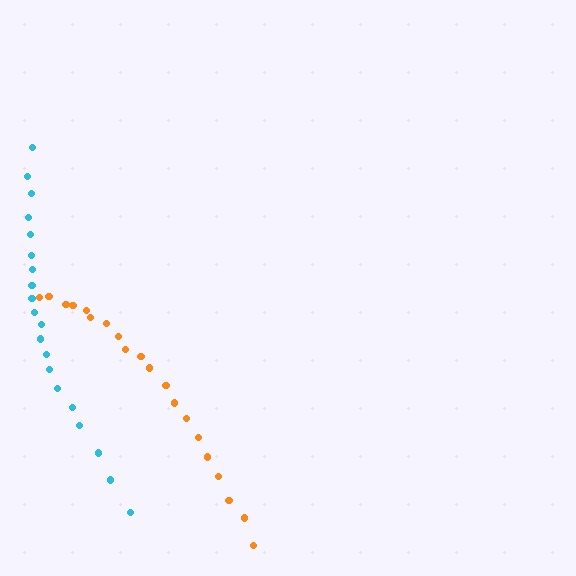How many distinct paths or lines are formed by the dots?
There are 2 distinct paths.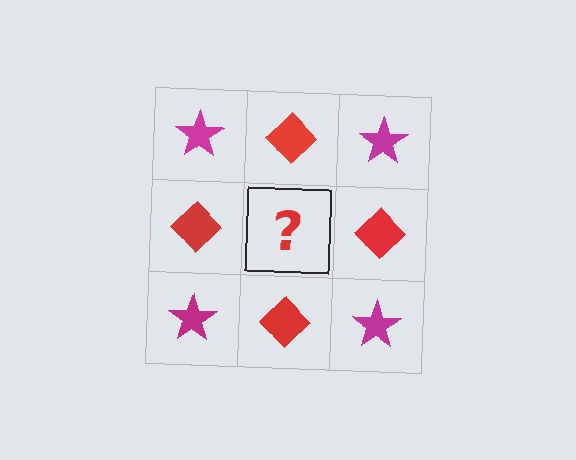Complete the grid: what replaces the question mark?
The question mark should be replaced with a magenta star.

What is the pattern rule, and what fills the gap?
The rule is that it alternates magenta star and red diamond in a checkerboard pattern. The gap should be filled with a magenta star.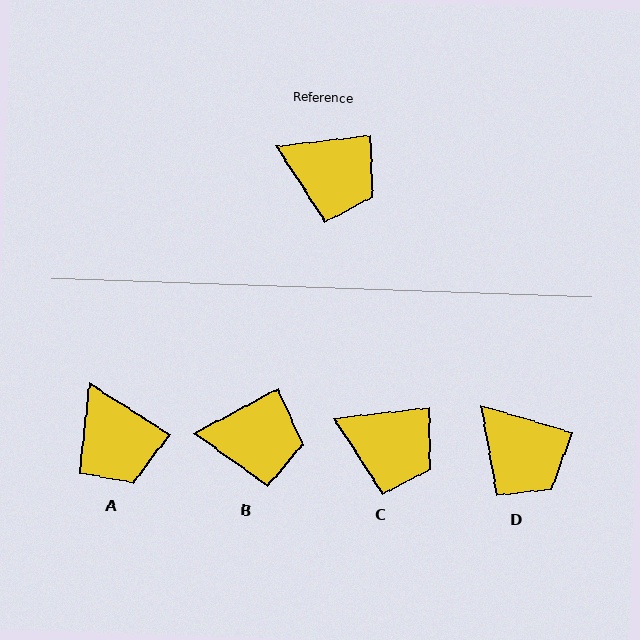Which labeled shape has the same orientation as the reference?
C.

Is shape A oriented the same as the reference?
No, it is off by about 38 degrees.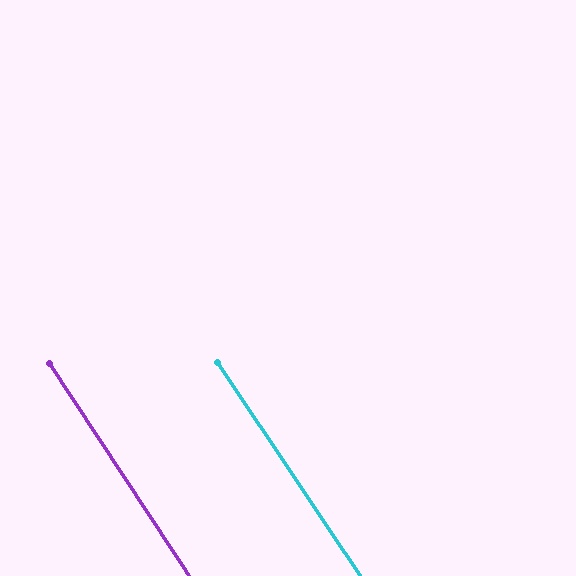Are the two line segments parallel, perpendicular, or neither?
Parallel — their directions differ by only 0.5°.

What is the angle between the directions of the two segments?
Approximately 0 degrees.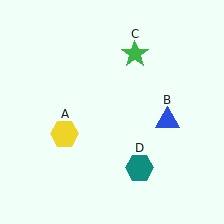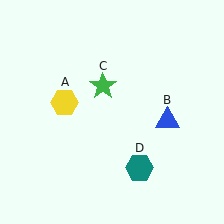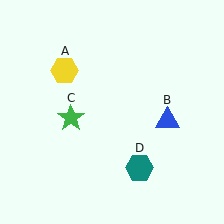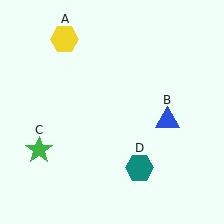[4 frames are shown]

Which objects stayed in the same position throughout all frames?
Blue triangle (object B) and teal hexagon (object D) remained stationary.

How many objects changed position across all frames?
2 objects changed position: yellow hexagon (object A), green star (object C).